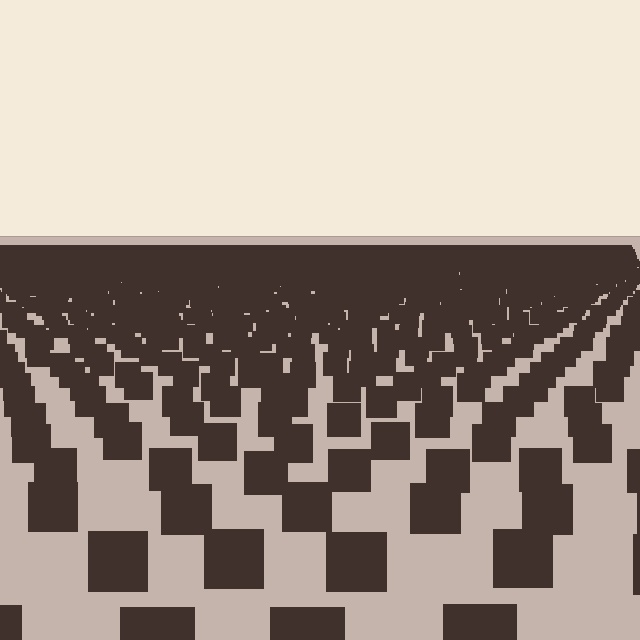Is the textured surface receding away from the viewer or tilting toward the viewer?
The surface is receding away from the viewer. Texture elements get smaller and denser toward the top.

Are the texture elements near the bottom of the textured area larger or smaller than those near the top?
Larger. Near the bottom, elements are closer to the viewer and appear at a bigger on-screen size.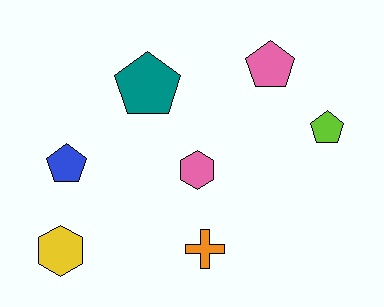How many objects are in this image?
There are 7 objects.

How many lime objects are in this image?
There is 1 lime object.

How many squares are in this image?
There are no squares.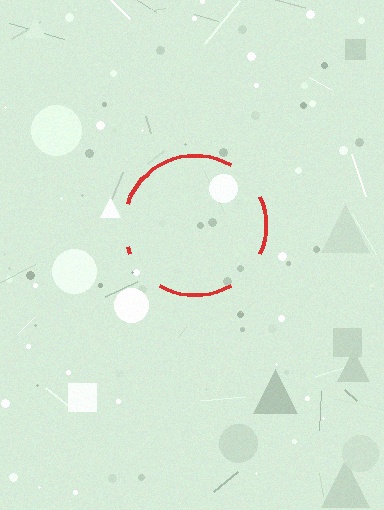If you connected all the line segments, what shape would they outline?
They would outline a circle.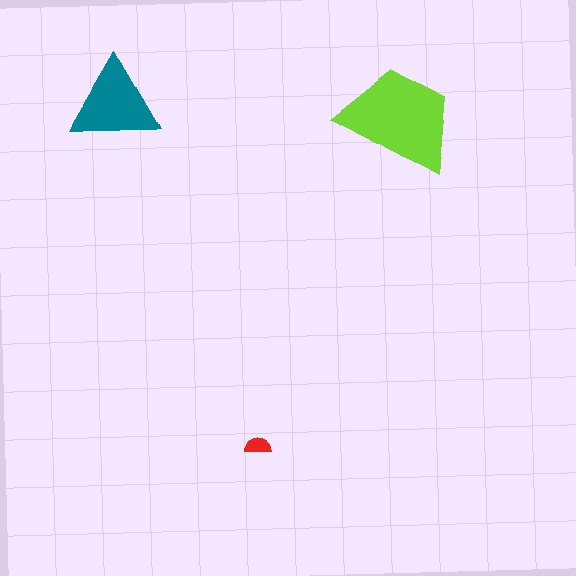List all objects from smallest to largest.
The red semicircle, the teal triangle, the lime trapezoid.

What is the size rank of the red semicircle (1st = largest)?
3rd.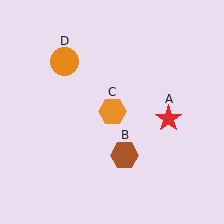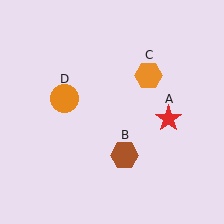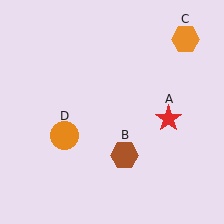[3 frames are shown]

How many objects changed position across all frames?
2 objects changed position: orange hexagon (object C), orange circle (object D).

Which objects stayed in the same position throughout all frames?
Red star (object A) and brown hexagon (object B) remained stationary.